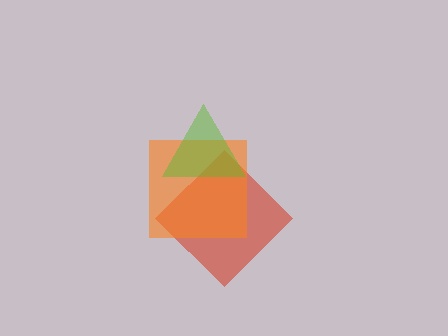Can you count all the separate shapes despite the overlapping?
Yes, there are 3 separate shapes.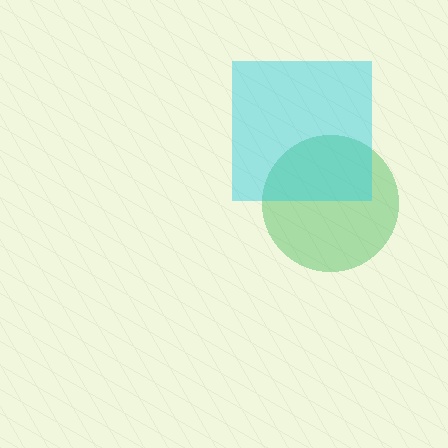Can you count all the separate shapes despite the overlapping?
Yes, there are 2 separate shapes.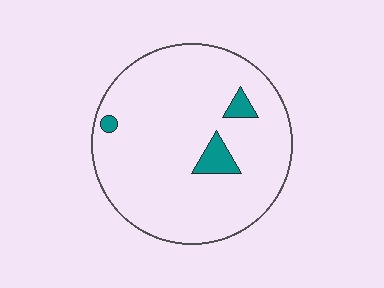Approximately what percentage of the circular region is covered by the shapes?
Approximately 5%.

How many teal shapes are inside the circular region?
3.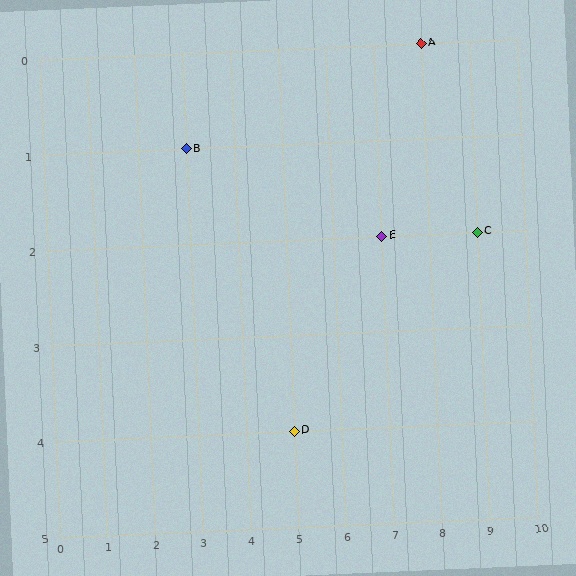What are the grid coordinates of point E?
Point E is at grid coordinates (7, 2).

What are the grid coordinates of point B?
Point B is at grid coordinates (3, 1).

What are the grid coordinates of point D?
Point D is at grid coordinates (5, 4).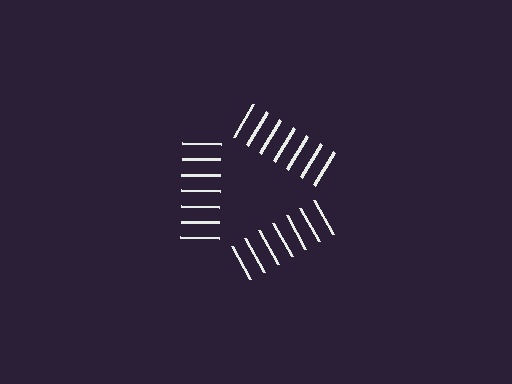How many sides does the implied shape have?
3 sides — the line-ends trace a triangle.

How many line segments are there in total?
21 — 7 along each of the 3 edges.